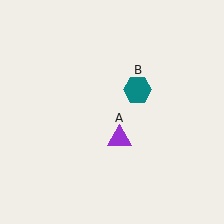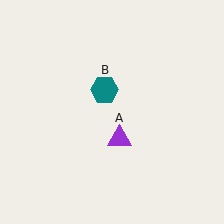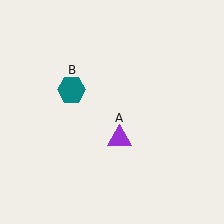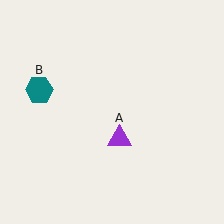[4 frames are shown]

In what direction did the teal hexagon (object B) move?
The teal hexagon (object B) moved left.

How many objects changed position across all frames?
1 object changed position: teal hexagon (object B).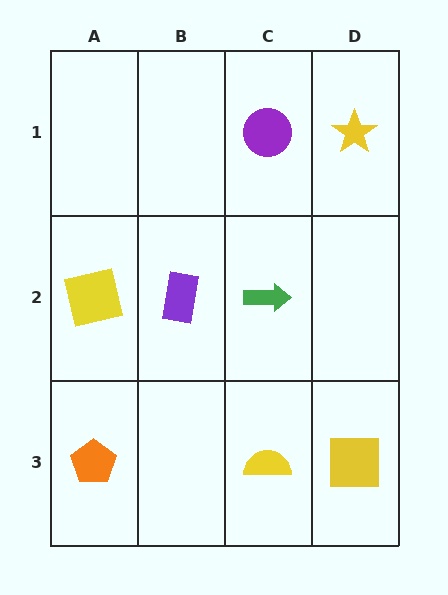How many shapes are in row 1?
2 shapes.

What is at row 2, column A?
A yellow square.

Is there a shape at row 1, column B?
No, that cell is empty.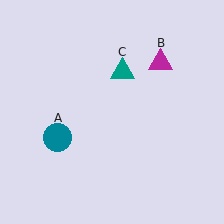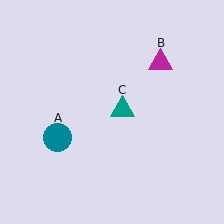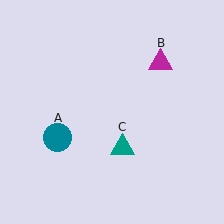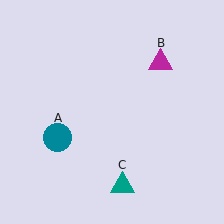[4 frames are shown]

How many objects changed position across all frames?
1 object changed position: teal triangle (object C).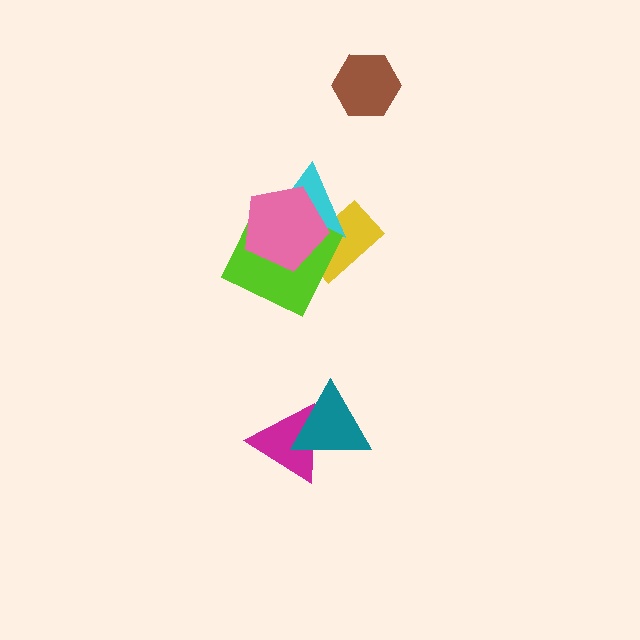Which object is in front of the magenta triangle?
The teal triangle is in front of the magenta triangle.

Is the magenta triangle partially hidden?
Yes, it is partially covered by another shape.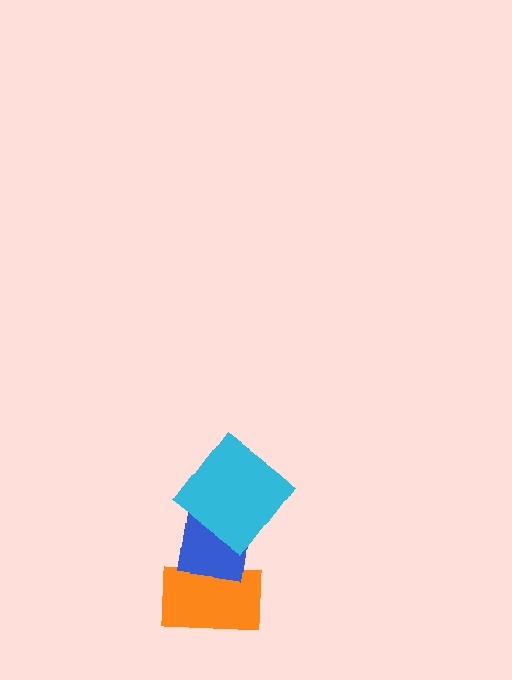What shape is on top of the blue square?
The cyan diamond is on top of the blue square.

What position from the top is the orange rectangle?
The orange rectangle is 3rd from the top.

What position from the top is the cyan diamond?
The cyan diamond is 1st from the top.